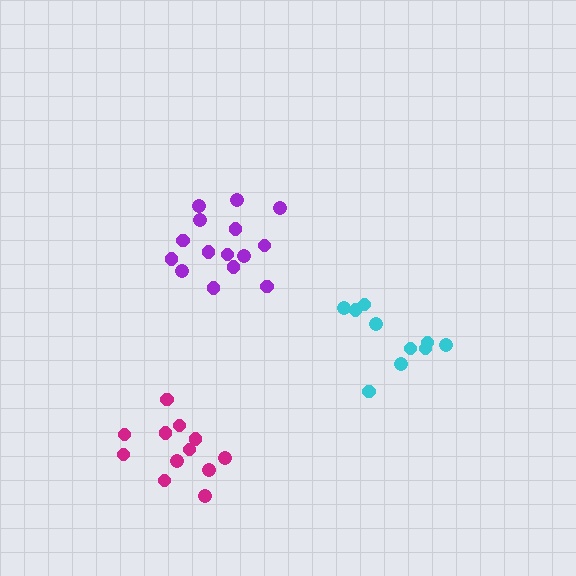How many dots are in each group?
Group 1: 12 dots, Group 2: 10 dots, Group 3: 15 dots (37 total).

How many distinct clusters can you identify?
There are 3 distinct clusters.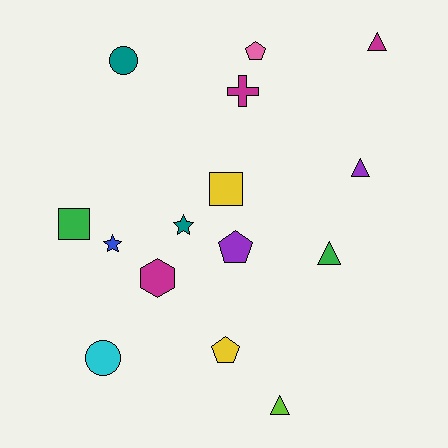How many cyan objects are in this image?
There is 1 cyan object.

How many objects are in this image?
There are 15 objects.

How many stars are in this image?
There are 2 stars.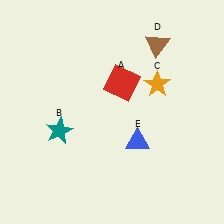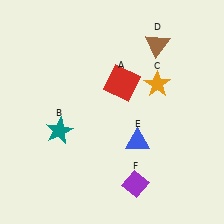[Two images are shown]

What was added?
A purple diamond (F) was added in Image 2.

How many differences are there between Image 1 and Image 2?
There is 1 difference between the two images.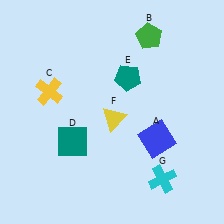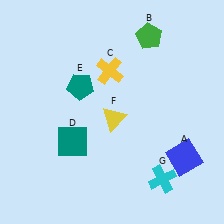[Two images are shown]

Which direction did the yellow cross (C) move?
The yellow cross (C) moved right.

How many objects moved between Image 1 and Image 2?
3 objects moved between the two images.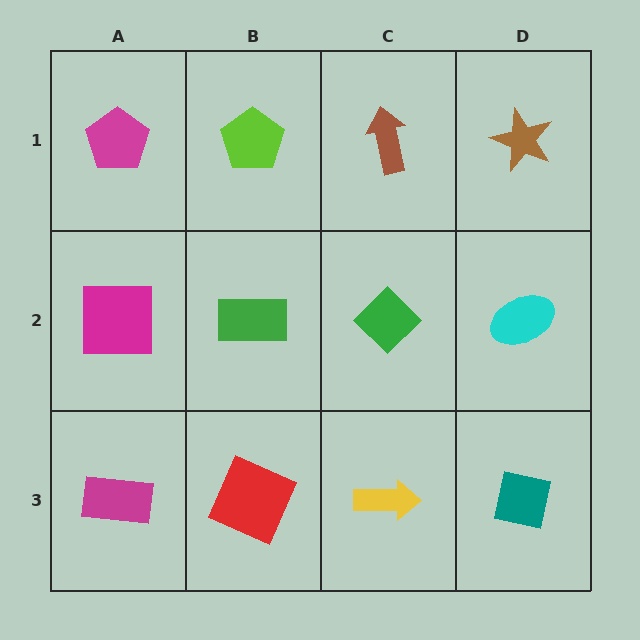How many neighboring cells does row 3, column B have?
3.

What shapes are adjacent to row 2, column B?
A lime pentagon (row 1, column B), a red square (row 3, column B), a magenta square (row 2, column A), a green diamond (row 2, column C).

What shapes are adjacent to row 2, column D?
A brown star (row 1, column D), a teal square (row 3, column D), a green diamond (row 2, column C).